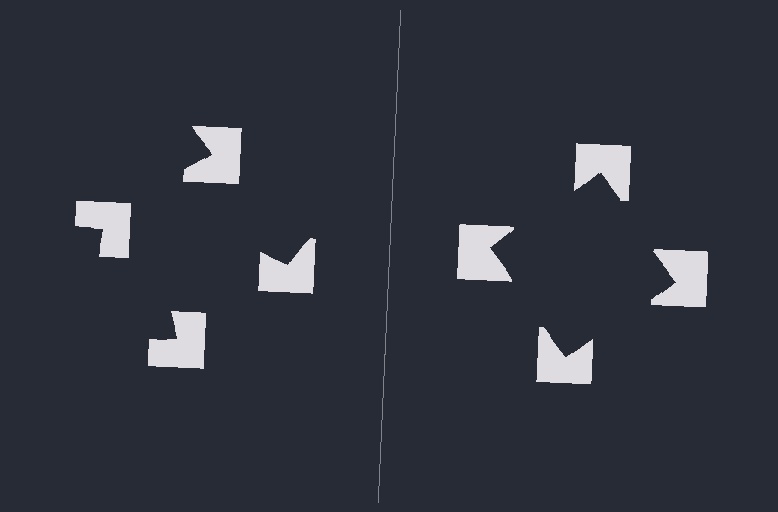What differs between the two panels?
The notched squares are positioned identically on both sides; only the wedge orientations differ. On the right they align to a square; on the left they are misaligned.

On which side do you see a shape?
An illusory square appears on the right side. On the left side the wedge cuts are rotated, so no coherent shape forms.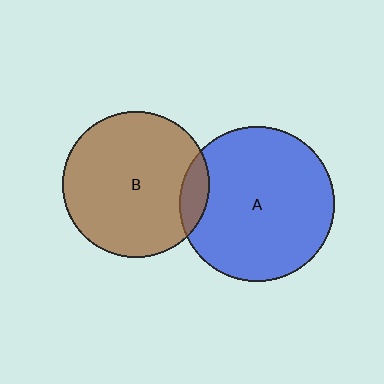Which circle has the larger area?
Circle A (blue).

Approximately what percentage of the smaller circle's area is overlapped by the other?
Approximately 10%.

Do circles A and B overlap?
Yes.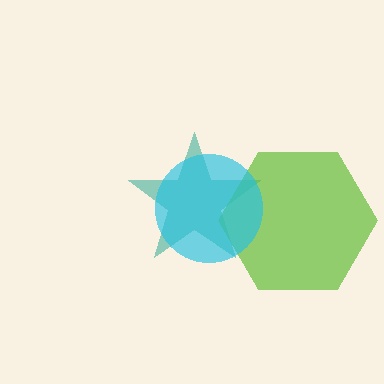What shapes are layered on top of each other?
The layered shapes are: a teal star, a lime hexagon, a cyan circle.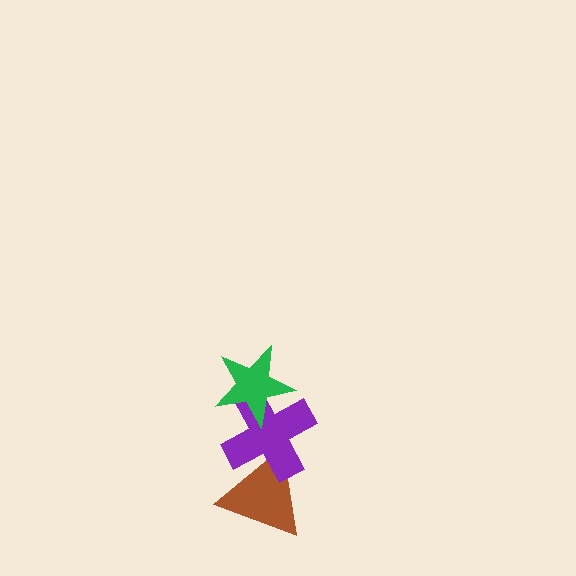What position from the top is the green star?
The green star is 1st from the top.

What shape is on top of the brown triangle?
The purple cross is on top of the brown triangle.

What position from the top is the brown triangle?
The brown triangle is 3rd from the top.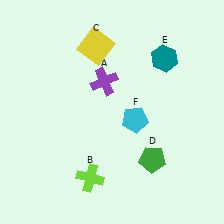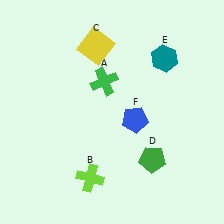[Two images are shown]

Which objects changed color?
A changed from purple to green. F changed from cyan to blue.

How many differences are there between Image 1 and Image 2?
There are 2 differences between the two images.